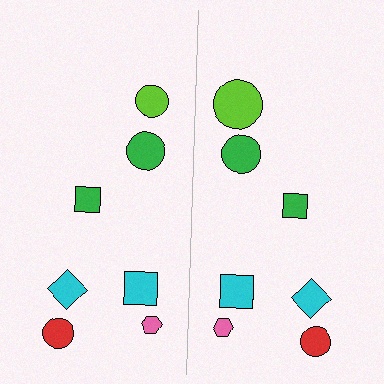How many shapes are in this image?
There are 14 shapes in this image.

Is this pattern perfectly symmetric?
No, the pattern is not perfectly symmetric. The lime circle on the right side has a different size than its mirror counterpart.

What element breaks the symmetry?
The lime circle on the right side has a different size than its mirror counterpart.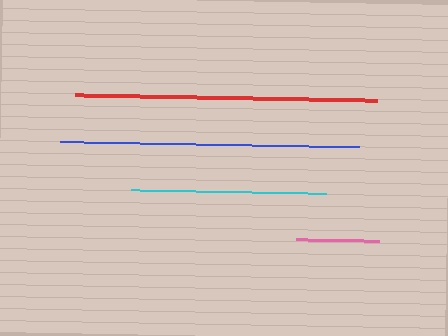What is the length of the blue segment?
The blue segment is approximately 300 pixels long.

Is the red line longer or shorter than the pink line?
The red line is longer than the pink line.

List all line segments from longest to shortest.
From longest to shortest: red, blue, cyan, pink.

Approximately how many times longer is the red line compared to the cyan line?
The red line is approximately 1.6 times the length of the cyan line.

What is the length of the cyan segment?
The cyan segment is approximately 195 pixels long.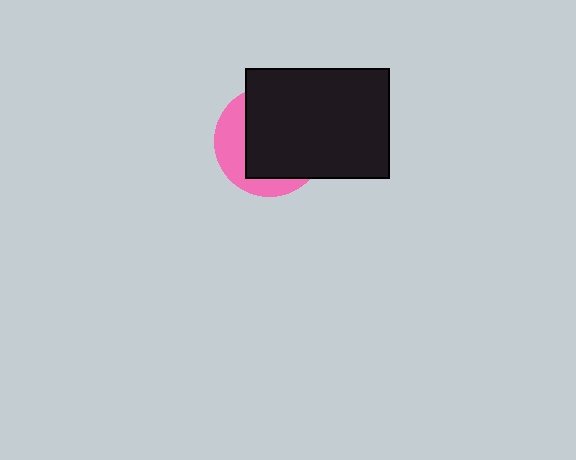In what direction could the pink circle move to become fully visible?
The pink circle could move toward the lower-left. That would shift it out from behind the black rectangle entirely.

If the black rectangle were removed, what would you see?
You would see the complete pink circle.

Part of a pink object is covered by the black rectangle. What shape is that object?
It is a circle.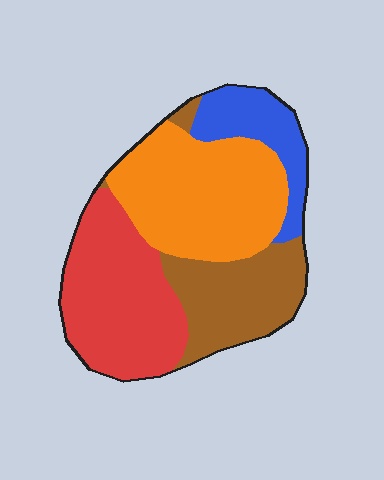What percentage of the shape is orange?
Orange covers 34% of the shape.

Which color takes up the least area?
Blue, at roughly 15%.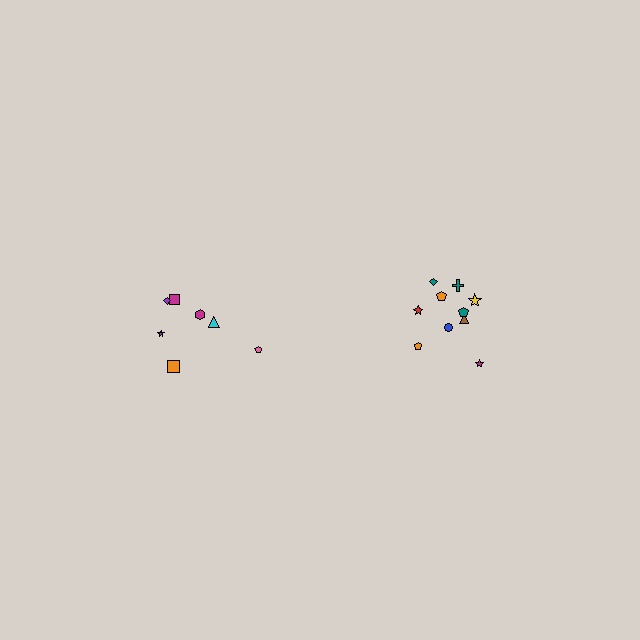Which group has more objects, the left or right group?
The right group.